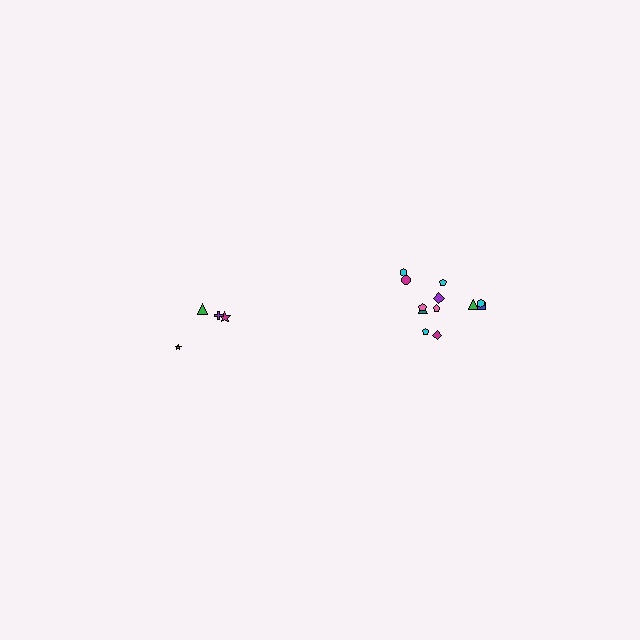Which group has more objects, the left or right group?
The right group.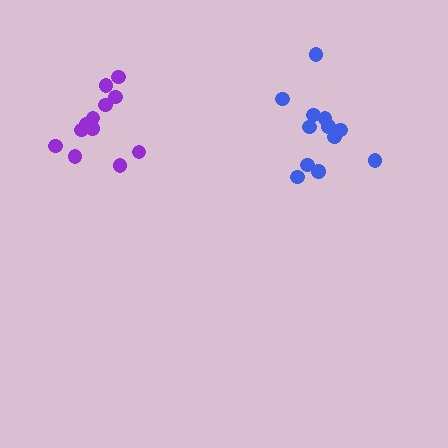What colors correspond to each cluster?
The clusters are colored: purple, blue.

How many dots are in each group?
Group 1: 12 dots, Group 2: 12 dots (24 total).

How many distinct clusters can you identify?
There are 2 distinct clusters.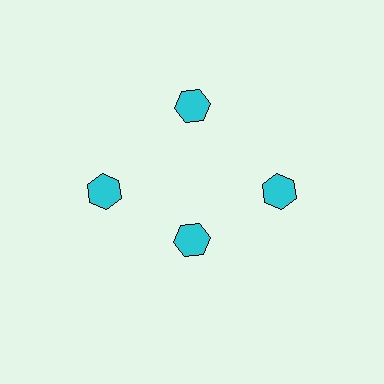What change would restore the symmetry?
The symmetry would be restored by moving it outward, back onto the ring so that all 4 hexagons sit at equal angles and equal distance from the center.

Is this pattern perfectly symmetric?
No. The 4 cyan hexagons are arranged in a ring, but one element near the 6 o'clock position is pulled inward toward the center, breaking the 4-fold rotational symmetry.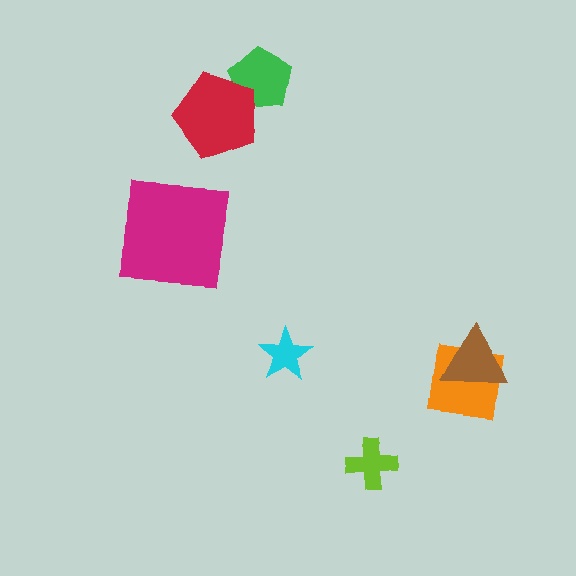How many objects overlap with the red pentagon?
1 object overlaps with the red pentagon.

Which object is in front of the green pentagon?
The red pentagon is in front of the green pentagon.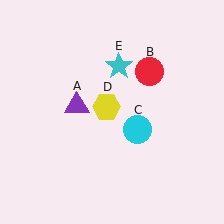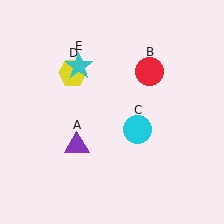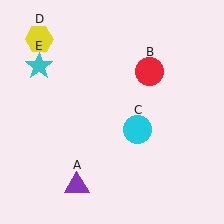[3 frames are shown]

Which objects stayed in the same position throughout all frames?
Red circle (object B) and cyan circle (object C) remained stationary.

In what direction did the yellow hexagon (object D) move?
The yellow hexagon (object D) moved up and to the left.